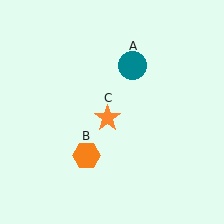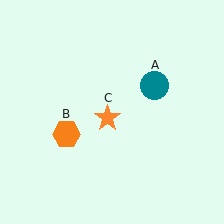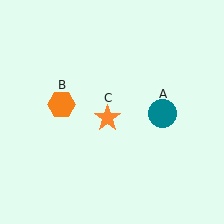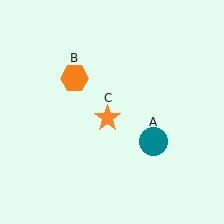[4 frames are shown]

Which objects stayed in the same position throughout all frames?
Orange star (object C) remained stationary.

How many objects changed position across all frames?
2 objects changed position: teal circle (object A), orange hexagon (object B).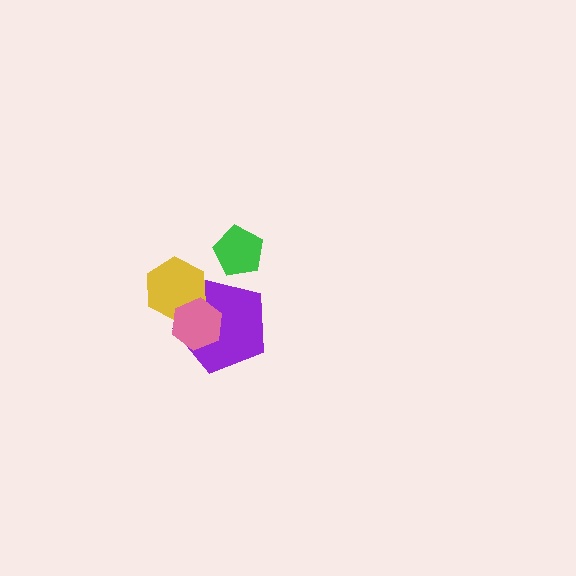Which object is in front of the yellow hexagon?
The pink hexagon is in front of the yellow hexagon.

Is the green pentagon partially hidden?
No, no other shape covers it.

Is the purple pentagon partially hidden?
Yes, it is partially covered by another shape.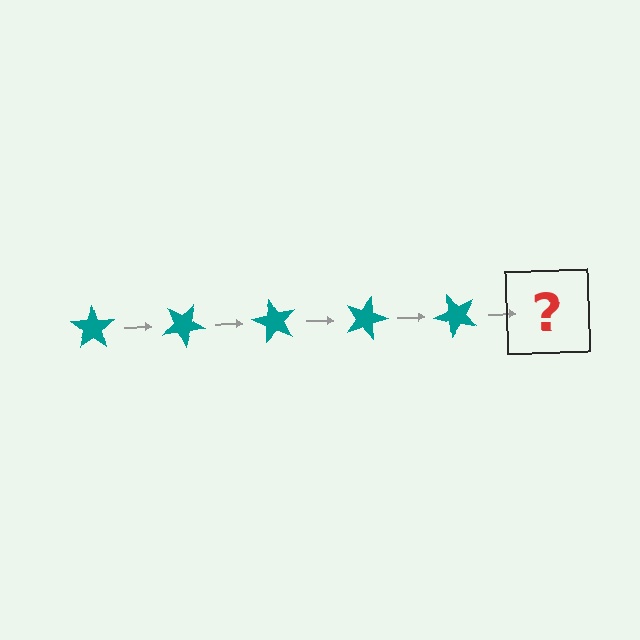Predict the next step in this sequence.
The next step is a teal star rotated 150 degrees.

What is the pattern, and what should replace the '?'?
The pattern is that the star rotates 30 degrees each step. The '?' should be a teal star rotated 150 degrees.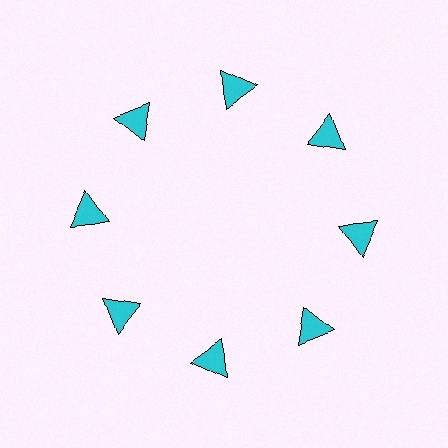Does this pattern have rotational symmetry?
Yes, this pattern has 8-fold rotational symmetry. It looks the same after rotating 45 degrees around the center.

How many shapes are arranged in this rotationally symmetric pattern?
There are 8 shapes, arranged in 8 groups of 1.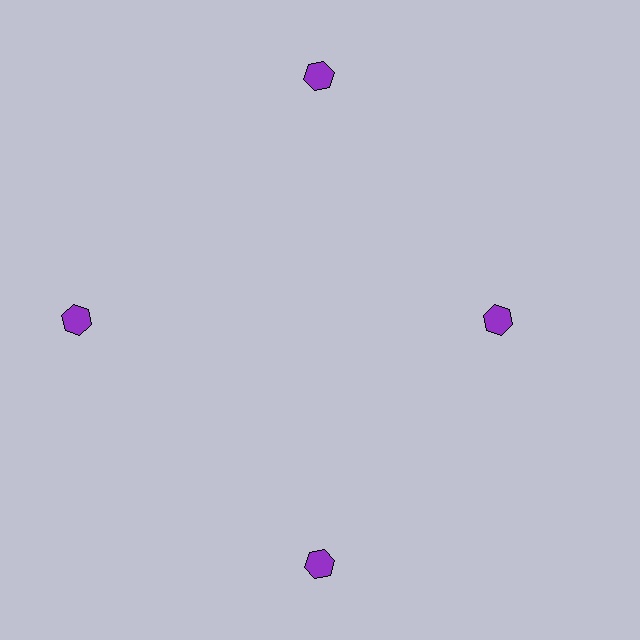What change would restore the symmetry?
The symmetry would be restored by moving it outward, back onto the ring so that all 4 hexagons sit at equal angles and equal distance from the center.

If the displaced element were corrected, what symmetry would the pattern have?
It would have 4-fold rotational symmetry — the pattern would map onto itself every 90 degrees.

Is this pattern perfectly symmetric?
No. The 4 purple hexagons are arranged in a ring, but one element near the 3 o'clock position is pulled inward toward the center, breaking the 4-fold rotational symmetry.